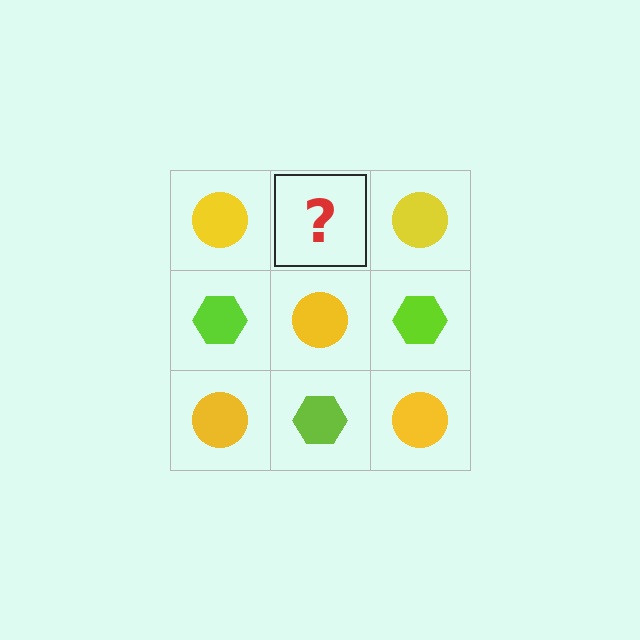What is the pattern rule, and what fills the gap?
The rule is that it alternates yellow circle and lime hexagon in a checkerboard pattern. The gap should be filled with a lime hexagon.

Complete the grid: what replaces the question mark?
The question mark should be replaced with a lime hexagon.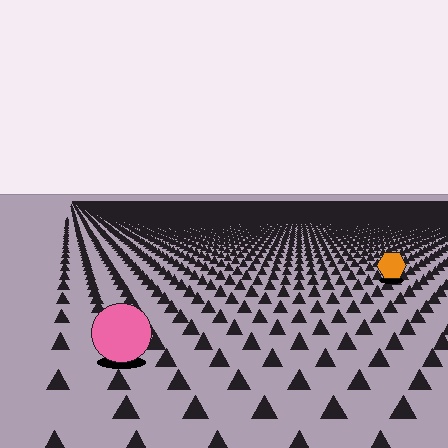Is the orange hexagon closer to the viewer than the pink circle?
No. The pink circle is closer — you can tell from the texture gradient: the ground texture is coarser near it.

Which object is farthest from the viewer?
The orange hexagon is farthest from the viewer. It appears smaller and the ground texture around it is denser.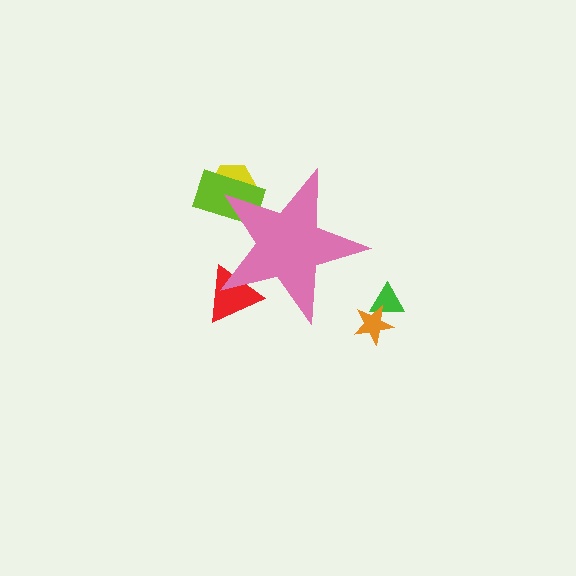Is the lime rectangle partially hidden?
Yes, the lime rectangle is partially hidden behind the pink star.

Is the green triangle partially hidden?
No, the green triangle is fully visible.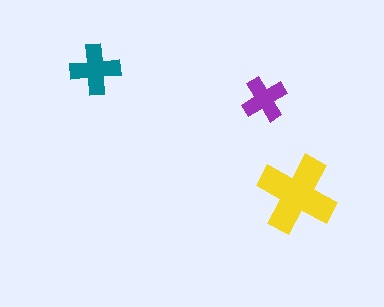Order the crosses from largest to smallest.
the yellow one, the teal one, the purple one.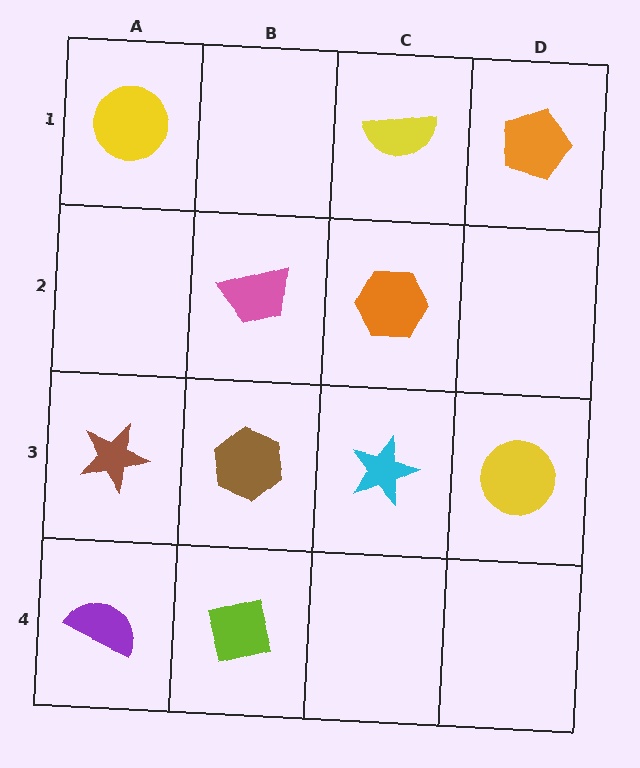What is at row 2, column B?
A pink trapezoid.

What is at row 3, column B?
A brown hexagon.